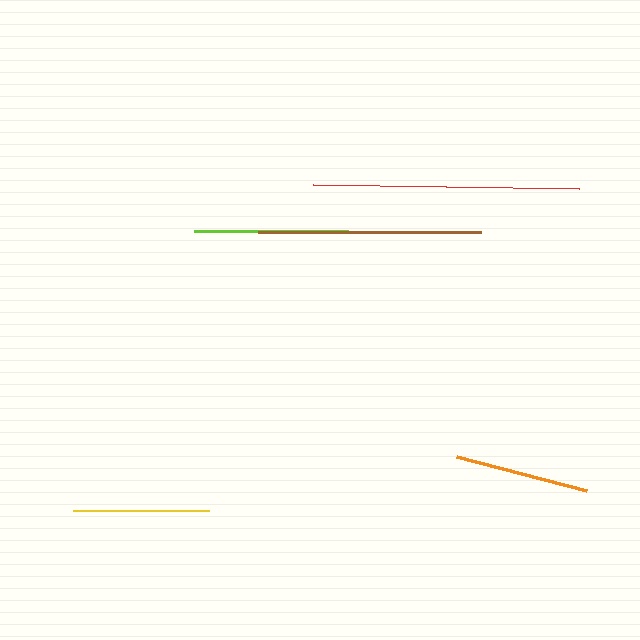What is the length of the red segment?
The red segment is approximately 266 pixels long.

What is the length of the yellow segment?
The yellow segment is approximately 135 pixels long.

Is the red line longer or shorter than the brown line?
The red line is longer than the brown line.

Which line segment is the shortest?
The orange line is the shortest at approximately 135 pixels.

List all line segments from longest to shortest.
From longest to shortest: red, brown, lime, yellow, orange.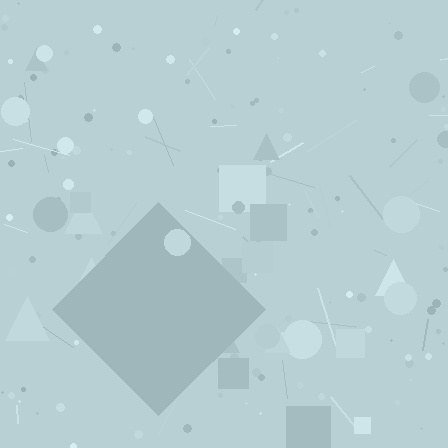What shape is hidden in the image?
A diamond is hidden in the image.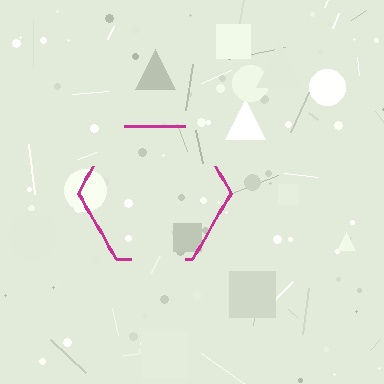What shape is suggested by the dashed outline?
The dashed outline suggests a hexagon.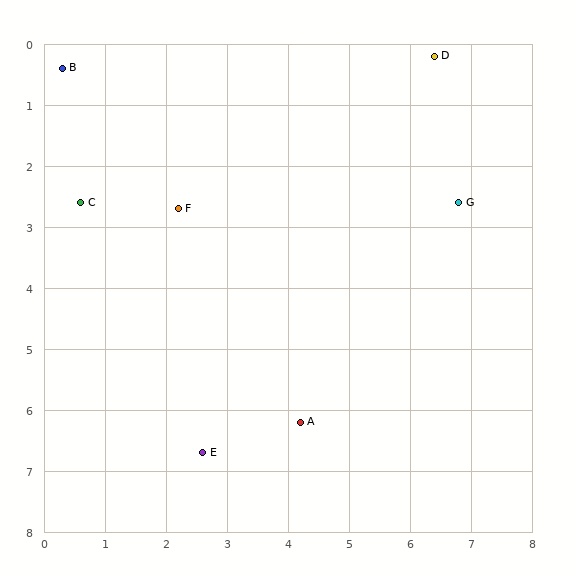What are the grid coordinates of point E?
Point E is at approximately (2.6, 6.7).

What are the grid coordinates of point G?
Point G is at approximately (6.8, 2.6).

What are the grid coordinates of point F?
Point F is at approximately (2.2, 2.7).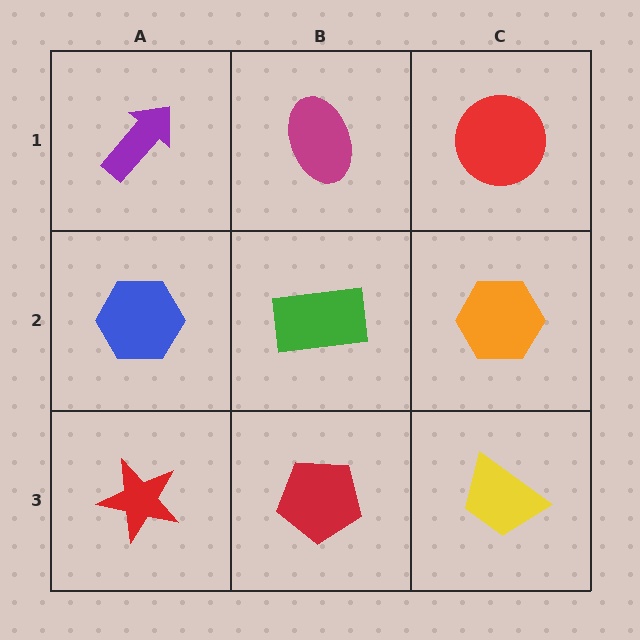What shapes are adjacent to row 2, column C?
A red circle (row 1, column C), a yellow trapezoid (row 3, column C), a green rectangle (row 2, column B).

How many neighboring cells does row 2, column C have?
3.